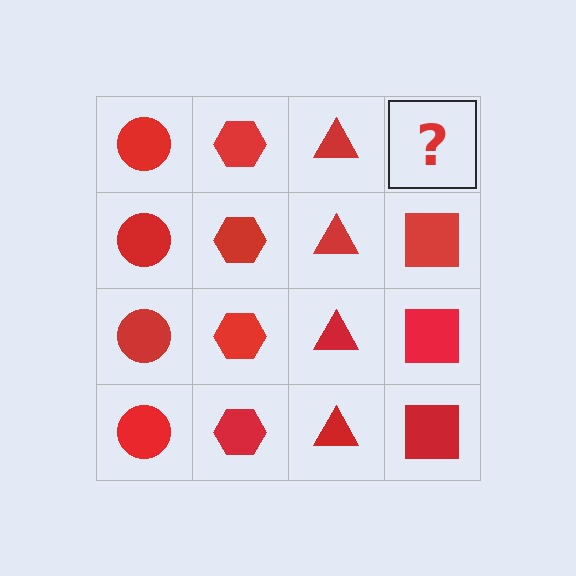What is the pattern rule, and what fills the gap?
The rule is that each column has a consistent shape. The gap should be filled with a red square.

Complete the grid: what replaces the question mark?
The question mark should be replaced with a red square.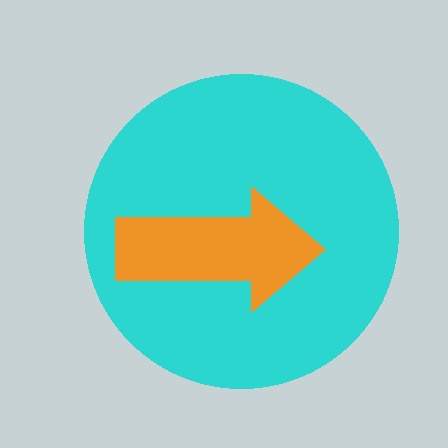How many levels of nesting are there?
2.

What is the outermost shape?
The cyan circle.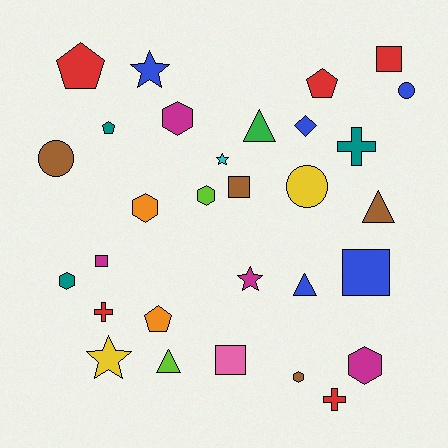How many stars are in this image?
There are 4 stars.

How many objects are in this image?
There are 30 objects.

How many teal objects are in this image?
There are 3 teal objects.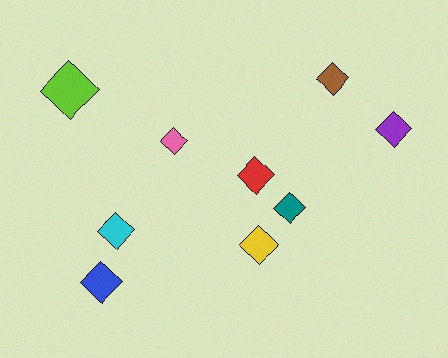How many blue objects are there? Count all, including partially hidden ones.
There is 1 blue object.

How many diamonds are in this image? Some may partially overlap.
There are 9 diamonds.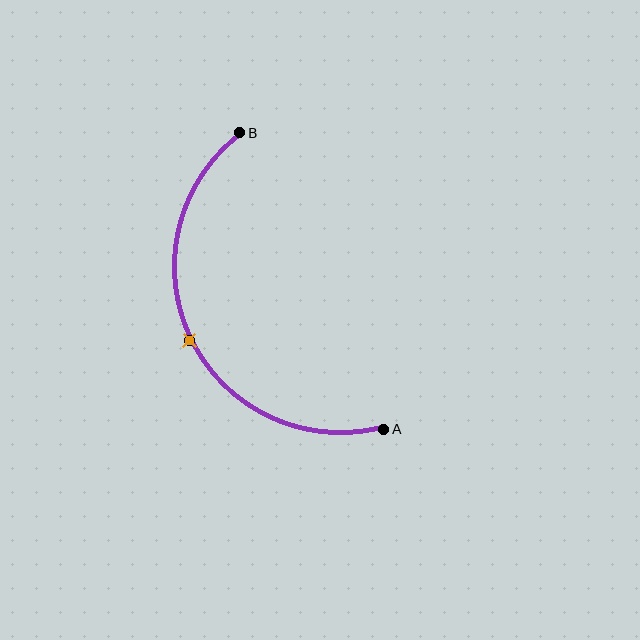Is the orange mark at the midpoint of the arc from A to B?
Yes. The orange mark lies on the arc at equal arc-length from both A and B — it is the arc midpoint.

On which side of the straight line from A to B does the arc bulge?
The arc bulges to the left of the straight line connecting A and B.